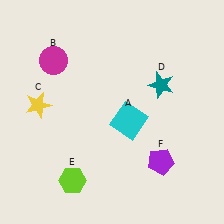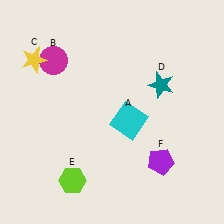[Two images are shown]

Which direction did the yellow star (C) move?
The yellow star (C) moved up.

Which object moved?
The yellow star (C) moved up.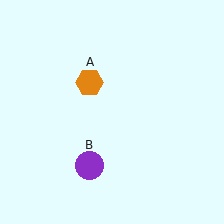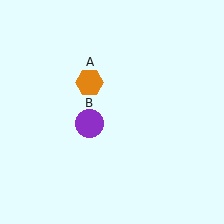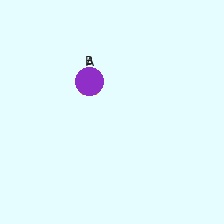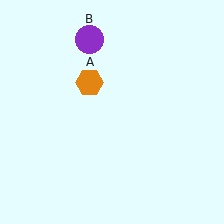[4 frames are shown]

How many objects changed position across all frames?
1 object changed position: purple circle (object B).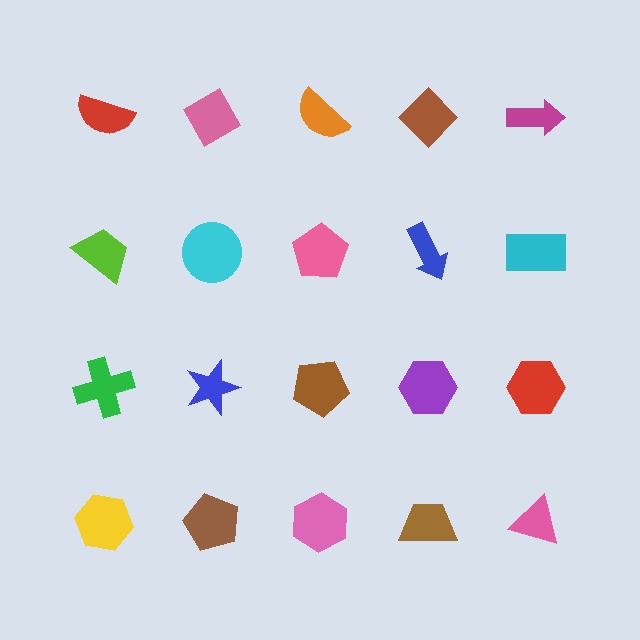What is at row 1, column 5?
A magenta arrow.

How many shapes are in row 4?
5 shapes.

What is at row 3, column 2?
A blue star.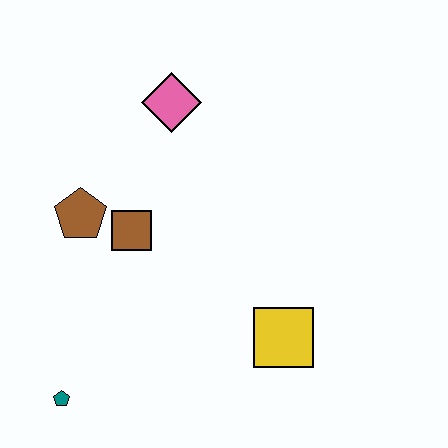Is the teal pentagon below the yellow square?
Yes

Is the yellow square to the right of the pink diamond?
Yes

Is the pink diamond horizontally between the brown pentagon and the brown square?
No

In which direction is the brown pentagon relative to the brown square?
The brown pentagon is to the left of the brown square.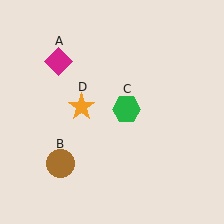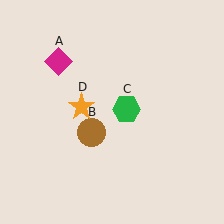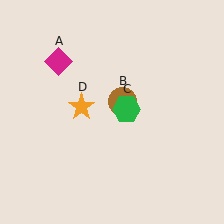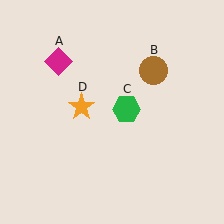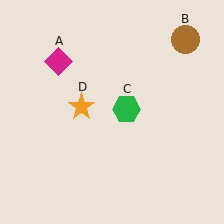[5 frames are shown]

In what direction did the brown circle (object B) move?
The brown circle (object B) moved up and to the right.